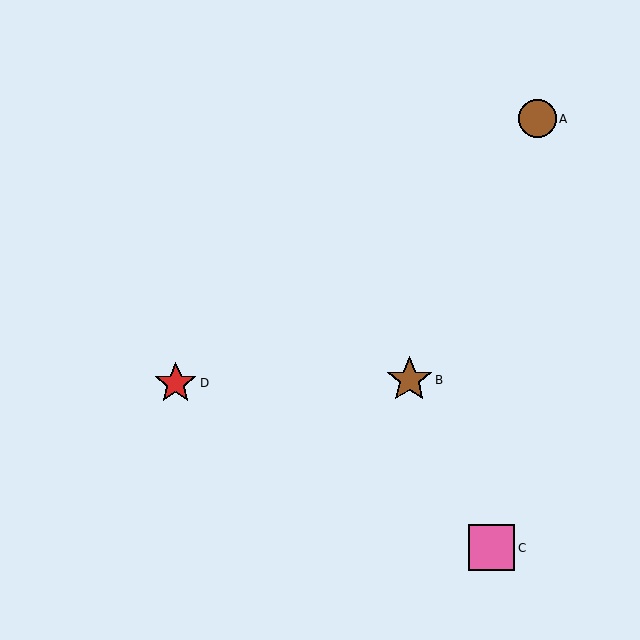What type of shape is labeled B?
Shape B is a brown star.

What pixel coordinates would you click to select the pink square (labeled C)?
Click at (491, 548) to select the pink square C.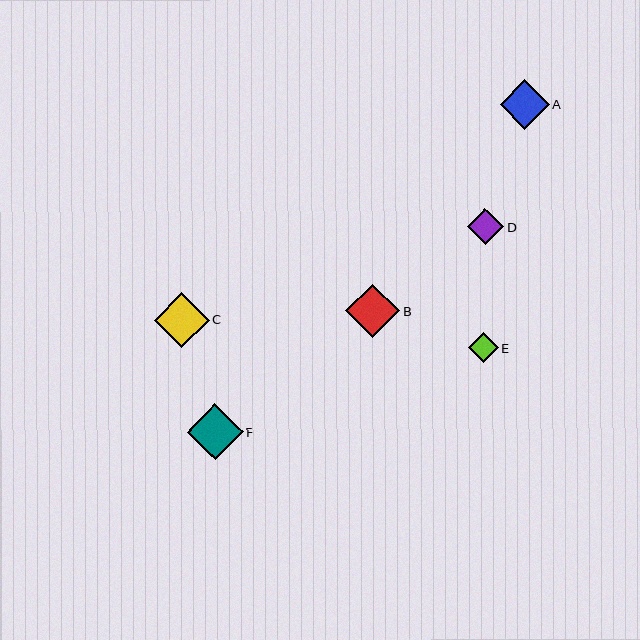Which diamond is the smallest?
Diamond E is the smallest with a size of approximately 30 pixels.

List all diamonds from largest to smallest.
From largest to smallest: F, C, B, A, D, E.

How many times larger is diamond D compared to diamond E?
Diamond D is approximately 1.2 times the size of diamond E.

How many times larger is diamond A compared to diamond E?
Diamond A is approximately 1.6 times the size of diamond E.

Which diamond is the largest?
Diamond F is the largest with a size of approximately 56 pixels.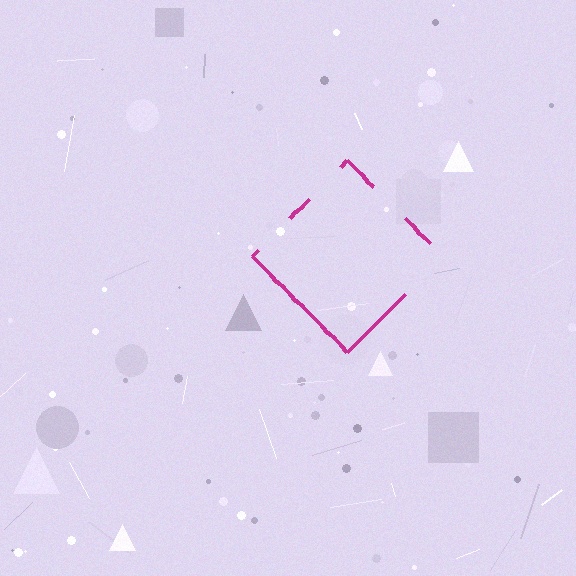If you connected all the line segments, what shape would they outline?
They would outline a diamond.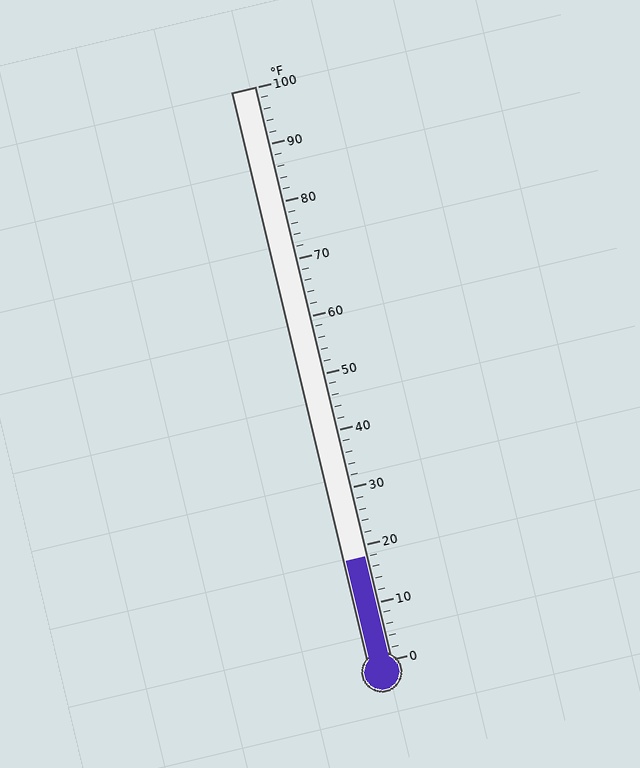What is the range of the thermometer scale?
The thermometer scale ranges from 0°F to 100°F.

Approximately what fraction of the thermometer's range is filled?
The thermometer is filled to approximately 20% of its range.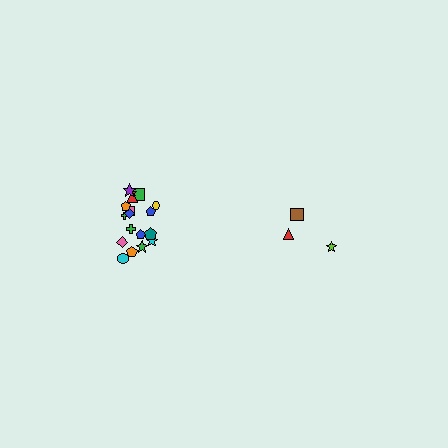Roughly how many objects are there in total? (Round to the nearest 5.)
Roughly 20 objects in total.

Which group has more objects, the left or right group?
The left group.